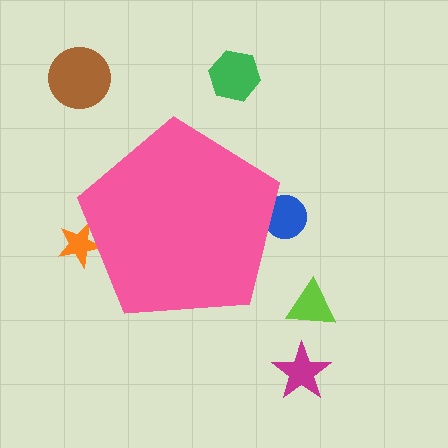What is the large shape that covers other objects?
A pink pentagon.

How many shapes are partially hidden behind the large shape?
2 shapes are partially hidden.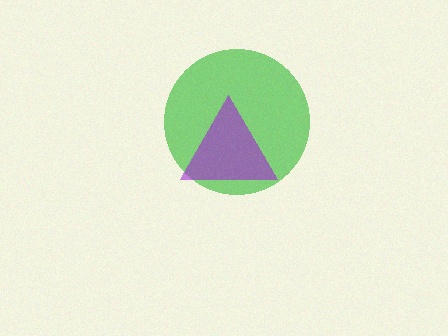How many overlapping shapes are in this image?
There are 2 overlapping shapes in the image.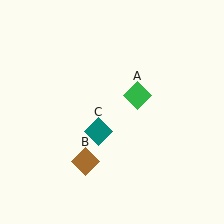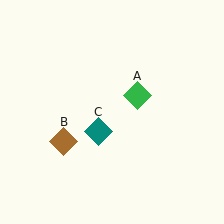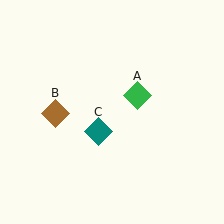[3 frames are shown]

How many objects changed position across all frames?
1 object changed position: brown diamond (object B).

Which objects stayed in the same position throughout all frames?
Green diamond (object A) and teal diamond (object C) remained stationary.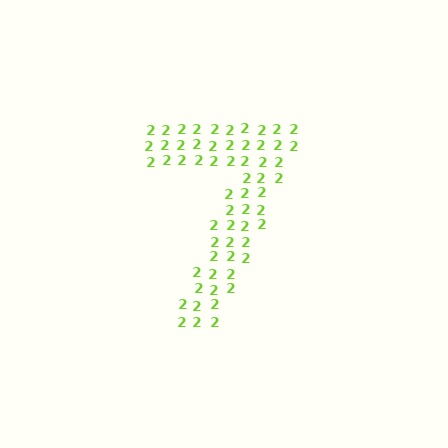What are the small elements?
The small elements are digit 2's.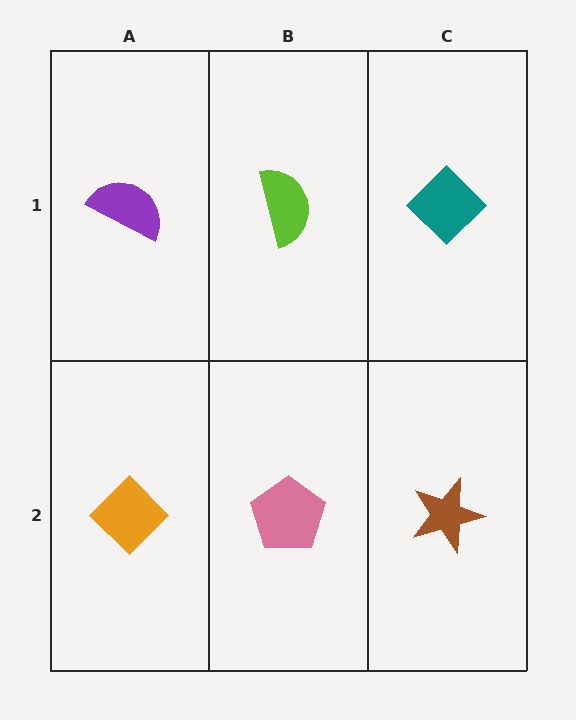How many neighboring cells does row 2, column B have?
3.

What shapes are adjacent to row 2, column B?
A lime semicircle (row 1, column B), an orange diamond (row 2, column A), a brown star (row 2, column C).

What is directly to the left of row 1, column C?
A lime semicircle.